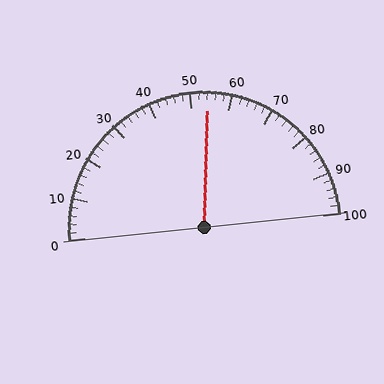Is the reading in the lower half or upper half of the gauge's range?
The reading is in the upper half of the range (0 to 100).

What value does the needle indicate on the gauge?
The needle indicates approximately 54.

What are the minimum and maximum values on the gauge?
The gauge ranges from 0 to 100.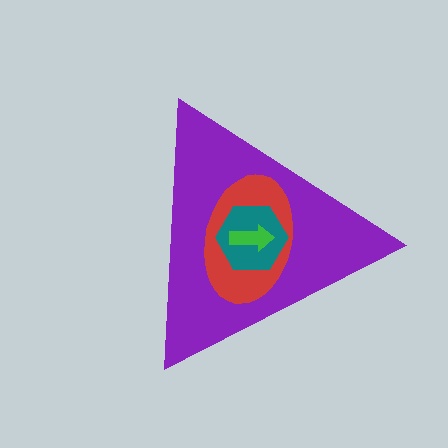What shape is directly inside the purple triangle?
The red ellipse.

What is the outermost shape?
The purple triangle.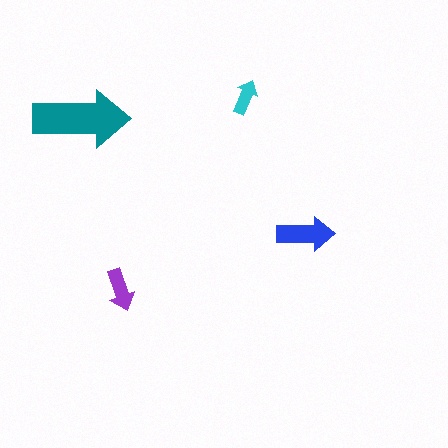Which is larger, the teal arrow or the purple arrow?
The teal one.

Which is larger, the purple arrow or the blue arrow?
The blue one.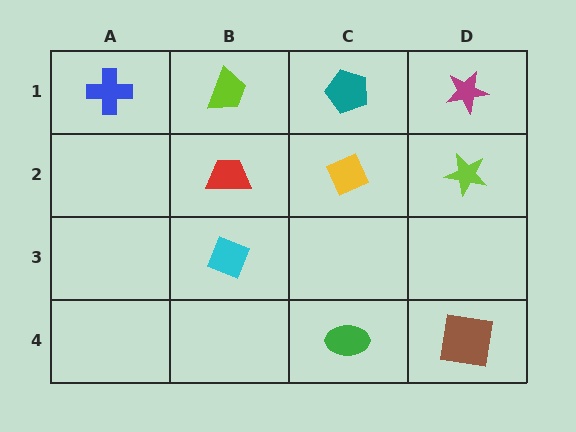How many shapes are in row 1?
4 shapes.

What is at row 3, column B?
A cyan diamond.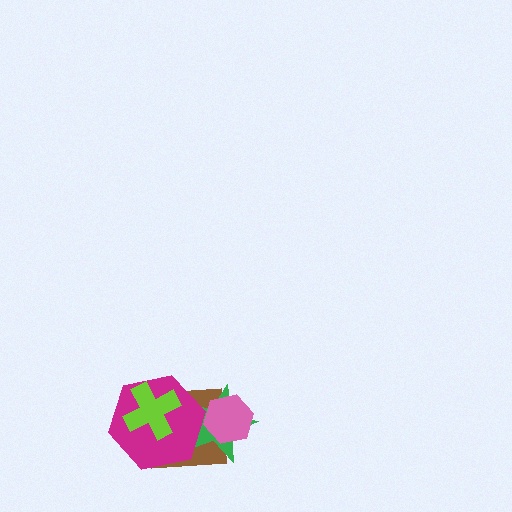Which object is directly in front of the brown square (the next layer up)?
The green star is directly in front of the brown square.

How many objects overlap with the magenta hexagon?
3 objects overlap with the magenta hexagon.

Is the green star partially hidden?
Yes, it is partially covered by another shape.